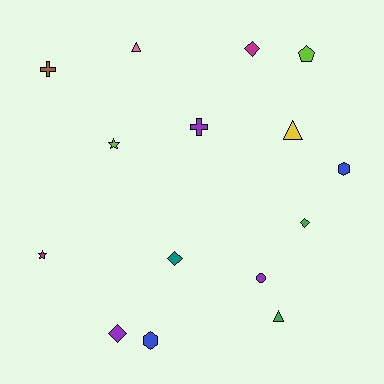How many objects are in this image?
There are 15 objects.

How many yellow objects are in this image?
There is 1 yellow object.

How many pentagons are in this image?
There is 1 pentagon.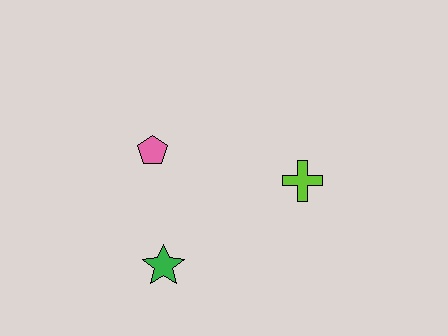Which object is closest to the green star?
The pink pentagon is closest to the green star.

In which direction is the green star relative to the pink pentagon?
The green star is below the pink pentagon.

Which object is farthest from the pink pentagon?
The lime cross is farthest from the pink pentagon.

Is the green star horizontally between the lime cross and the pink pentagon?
Yes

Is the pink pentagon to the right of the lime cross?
No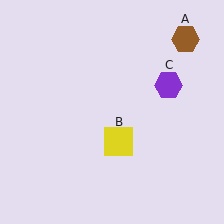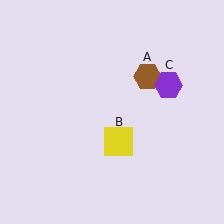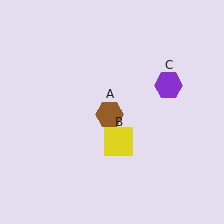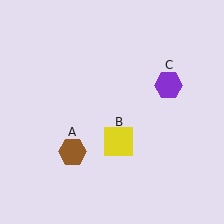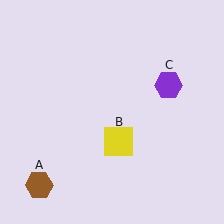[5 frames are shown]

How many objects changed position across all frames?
1 object changed position: brown hexagon (object A).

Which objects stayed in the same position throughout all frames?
Yellow square (object B) and purple hexagon (object C) remained stationary.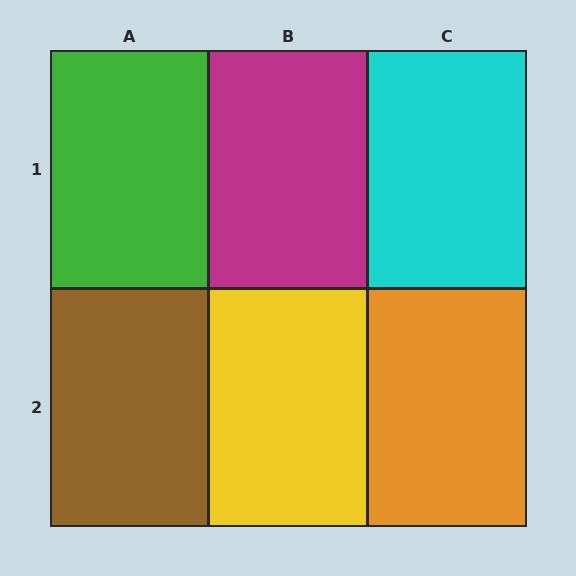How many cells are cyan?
1 cell is cyan.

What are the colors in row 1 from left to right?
Green, magenta, cyan.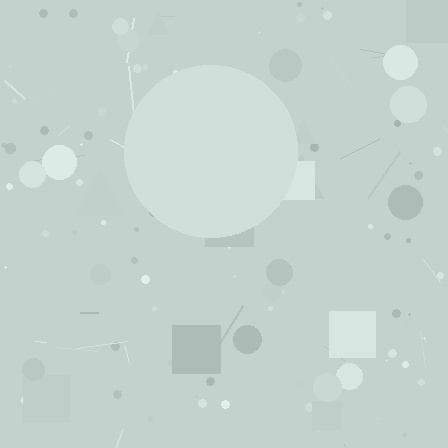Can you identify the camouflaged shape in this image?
The camouflaged shape is a circle.